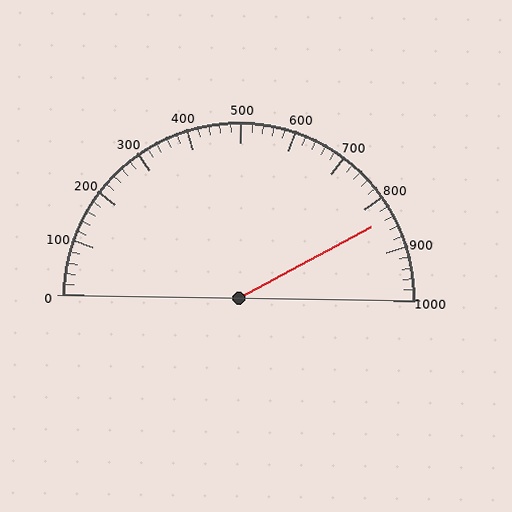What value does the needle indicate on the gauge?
The needle indicates approximately 840.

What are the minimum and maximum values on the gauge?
The gauge ranges from 0 to 1000.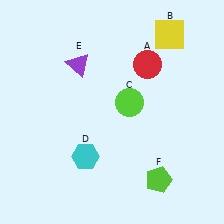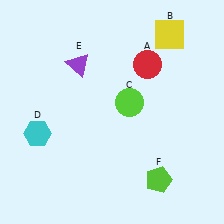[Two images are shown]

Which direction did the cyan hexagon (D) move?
The cyan hexagon (D) moved left.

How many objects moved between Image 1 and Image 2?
1 object moved between the two images.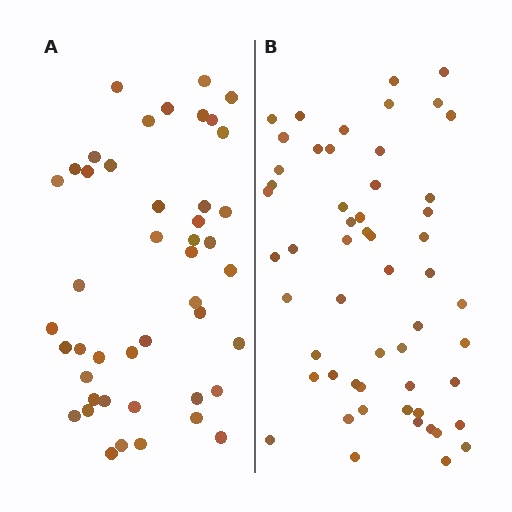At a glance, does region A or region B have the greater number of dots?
Region B (the right region) has more dots.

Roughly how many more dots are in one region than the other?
Region B has roughly 10 or so more dots than region A.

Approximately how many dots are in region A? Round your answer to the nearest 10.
About 40 dots. (The exact count is 45, which rounds to 40.)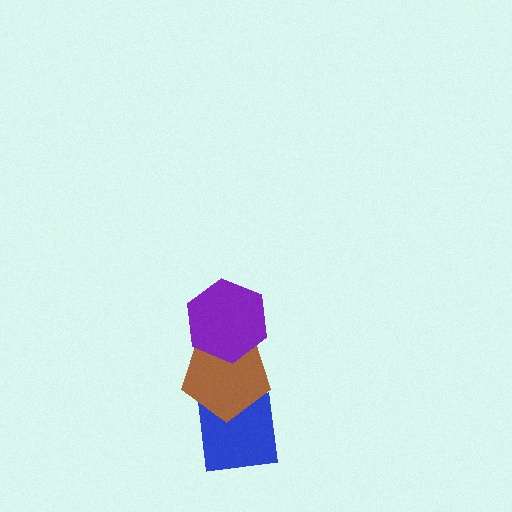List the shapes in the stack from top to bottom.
From top to bottom: the purple hexagon, the brown pentagon, the blue square.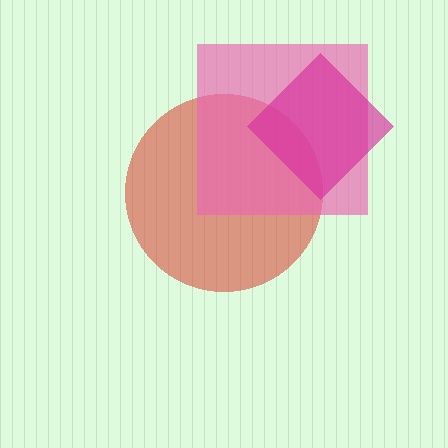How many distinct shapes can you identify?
There are 3 distinct shapes: a red circle, a pink square, a magenta diamond.